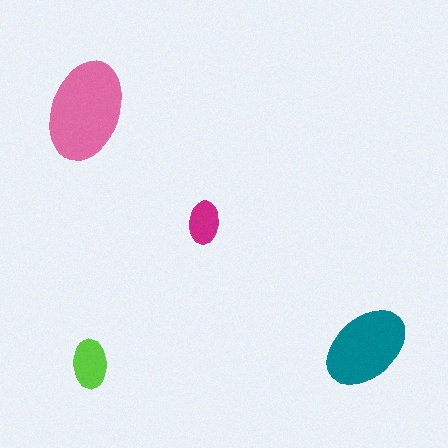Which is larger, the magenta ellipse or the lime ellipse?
The lime one.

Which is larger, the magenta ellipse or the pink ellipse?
The pink one.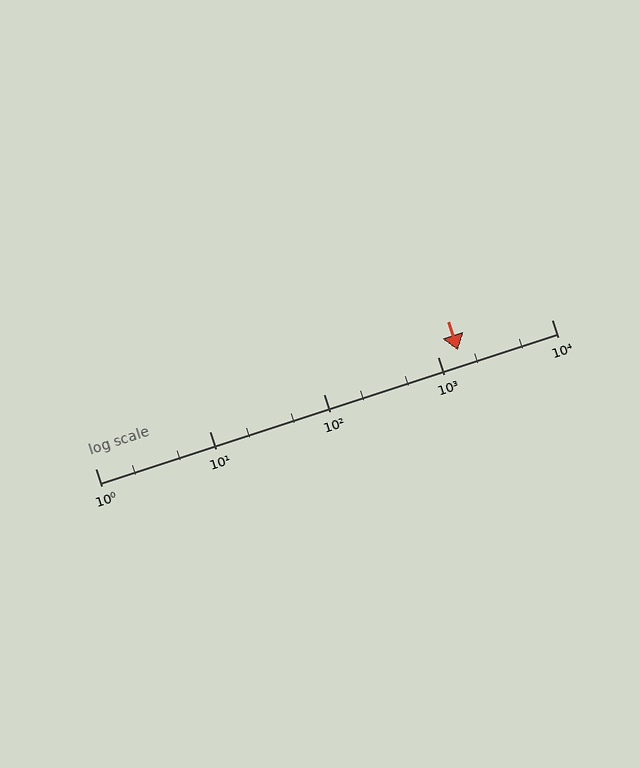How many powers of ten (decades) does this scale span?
The scale spans 4 decades, from 1 to 10000.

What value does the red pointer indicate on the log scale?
The pointer indicates approximately 1500.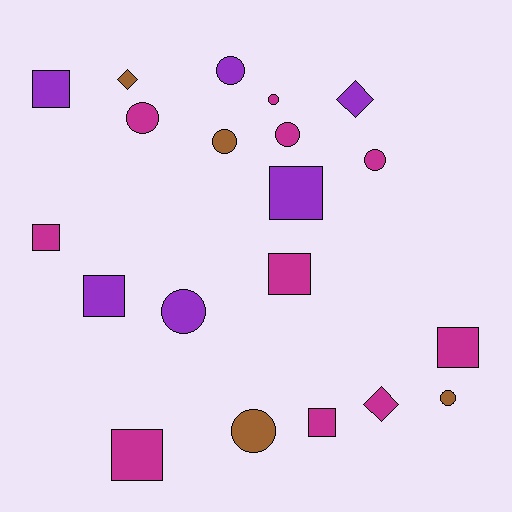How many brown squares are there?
There are no brown squares.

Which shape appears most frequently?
Circle, with 9 objects.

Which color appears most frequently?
Magenta, with 10 objects.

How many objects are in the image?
There are 20 objects.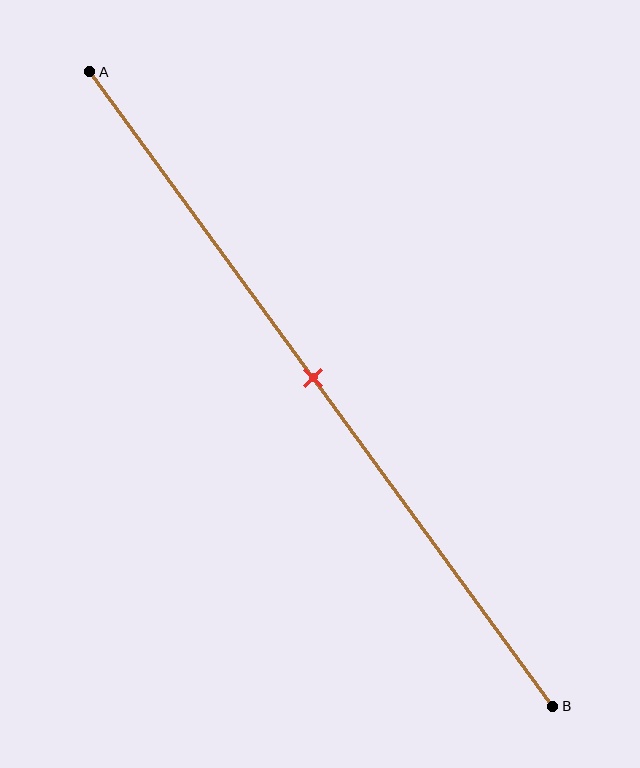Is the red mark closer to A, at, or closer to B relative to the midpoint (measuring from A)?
The red mark is approximately at the midpoint of segment AB.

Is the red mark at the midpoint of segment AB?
Yes, the mark is approximately at the midpoint.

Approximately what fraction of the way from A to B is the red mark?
The red mark is approximately 50% of the way from A to B.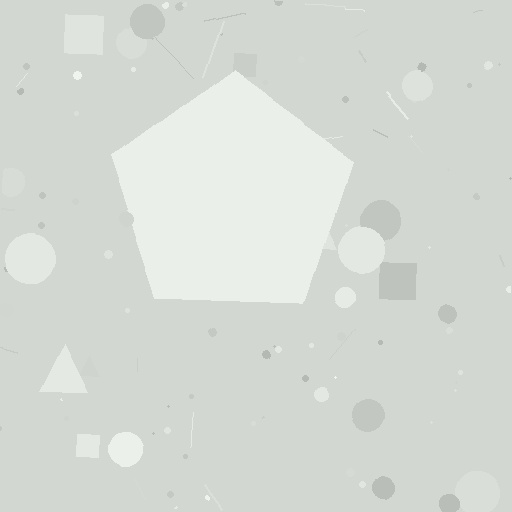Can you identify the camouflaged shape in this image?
The camouflaged shape is a pentagon.